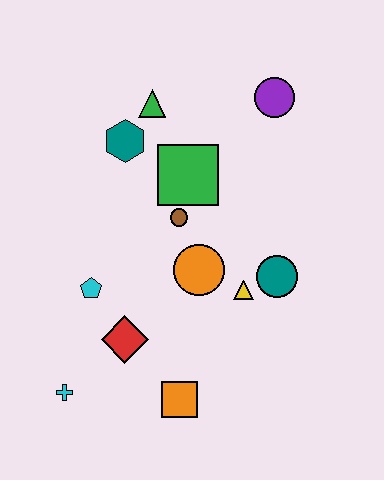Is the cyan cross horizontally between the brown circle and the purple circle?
No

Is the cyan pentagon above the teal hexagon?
No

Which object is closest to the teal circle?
The yellow triangle is closest to the teal circle.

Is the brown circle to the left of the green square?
Yes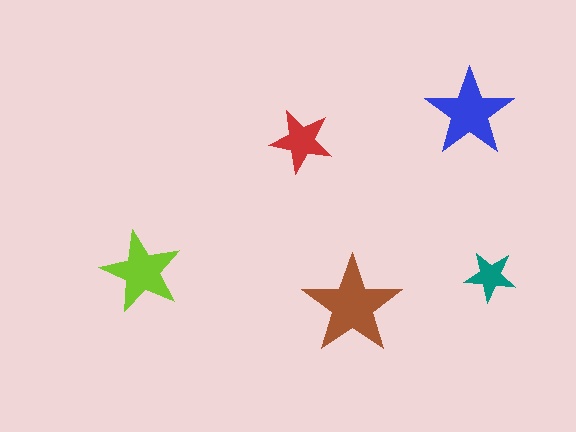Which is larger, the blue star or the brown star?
The brown one.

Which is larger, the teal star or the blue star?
The blue one.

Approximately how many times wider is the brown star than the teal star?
About 2 times wider.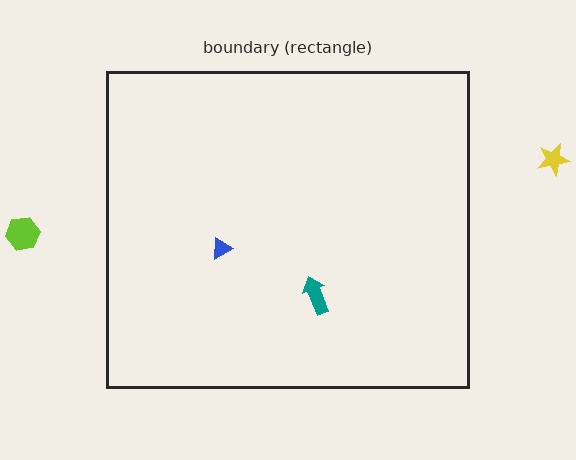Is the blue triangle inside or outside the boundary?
Inside.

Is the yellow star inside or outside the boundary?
Outside.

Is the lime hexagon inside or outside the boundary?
Outside.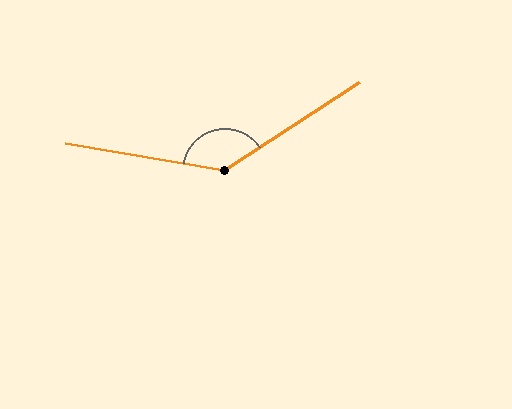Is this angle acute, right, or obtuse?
It is obtuse.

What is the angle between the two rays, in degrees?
Approximately 137 degrees.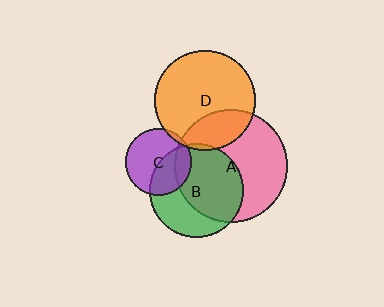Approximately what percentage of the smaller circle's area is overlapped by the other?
Approximately 15%.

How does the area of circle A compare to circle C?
Approximately 2.9 times.